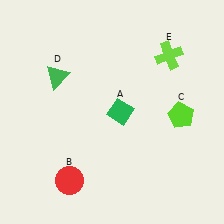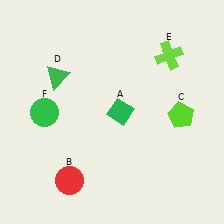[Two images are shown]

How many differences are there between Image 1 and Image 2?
There is 1 difference between the two images.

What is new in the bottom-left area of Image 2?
A green circle (F) was added in the bottom-left area of Image 2.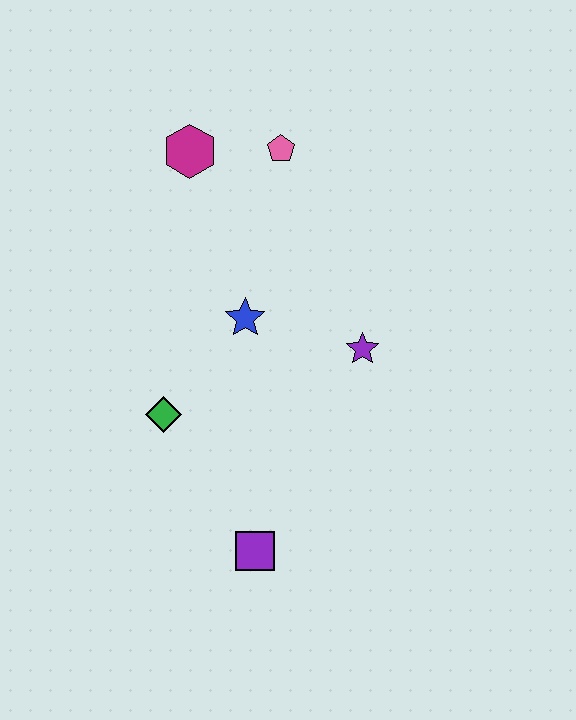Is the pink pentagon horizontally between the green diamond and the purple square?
No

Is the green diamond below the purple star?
Yes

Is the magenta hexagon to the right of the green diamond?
Yes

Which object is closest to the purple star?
The blue star is closest to the purple star.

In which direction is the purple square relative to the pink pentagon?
The purple square is below the pink pentagon.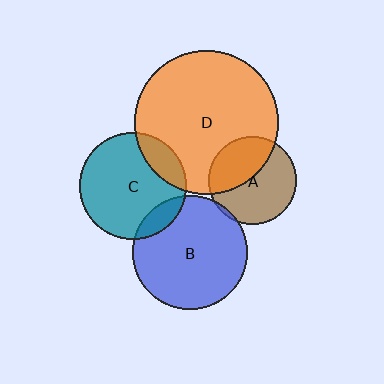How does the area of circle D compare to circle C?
Approximately 1.8 times.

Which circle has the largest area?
Circle D (orange).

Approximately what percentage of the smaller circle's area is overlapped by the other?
Approximately 10%.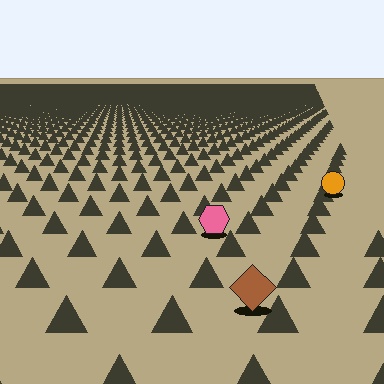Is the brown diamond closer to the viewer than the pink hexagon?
Yes. The brown diamond is closer — you can tell from the texture gradient: the ground texture is coarser near it.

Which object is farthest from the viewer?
The orange circle is farthest from the viewer. It appears smaller and the ground texture around it is denser.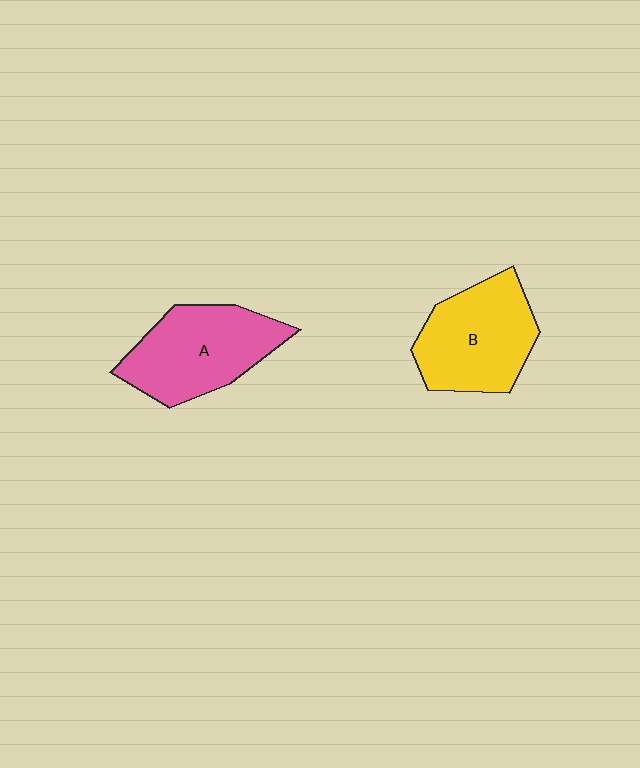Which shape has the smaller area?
Shape B (yellow).